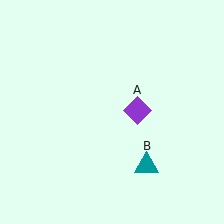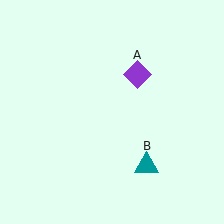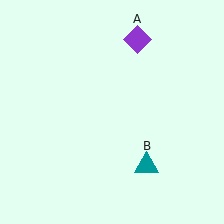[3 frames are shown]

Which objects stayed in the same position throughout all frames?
Teal triangle (object B) remained stationary.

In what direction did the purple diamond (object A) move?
The purple diamond (object A) moved up.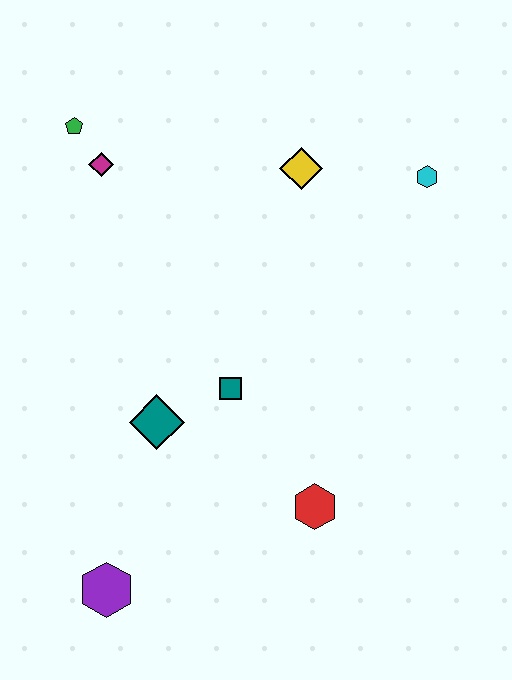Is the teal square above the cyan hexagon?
No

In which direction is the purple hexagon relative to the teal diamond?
The purple hexagon is below the teal diamond.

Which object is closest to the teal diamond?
The teal square is closest to the teal diamond.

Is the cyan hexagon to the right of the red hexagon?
Yes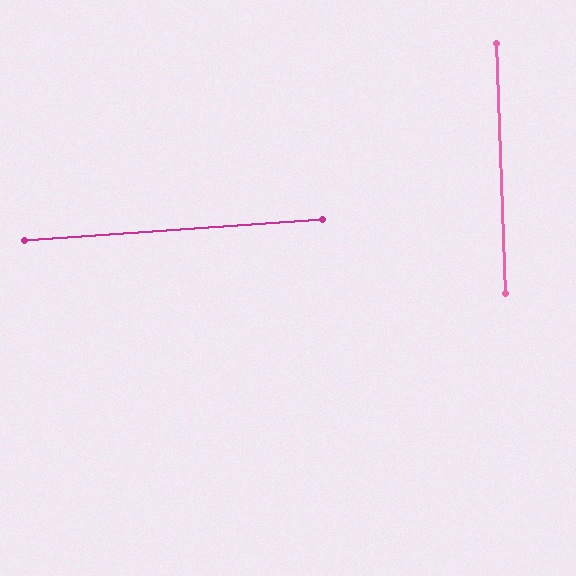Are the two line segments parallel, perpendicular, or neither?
Perpendicular — they meet at approximately 88°.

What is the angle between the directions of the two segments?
Approximately 88 degrees.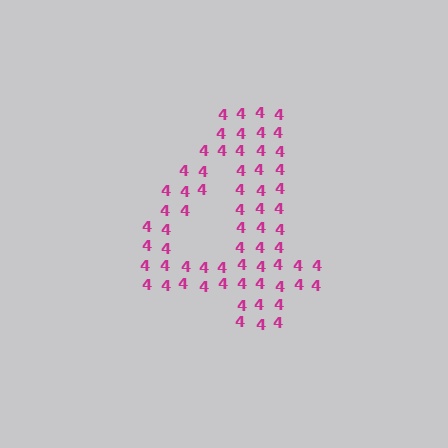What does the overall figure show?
The overall figure shows the digit 4.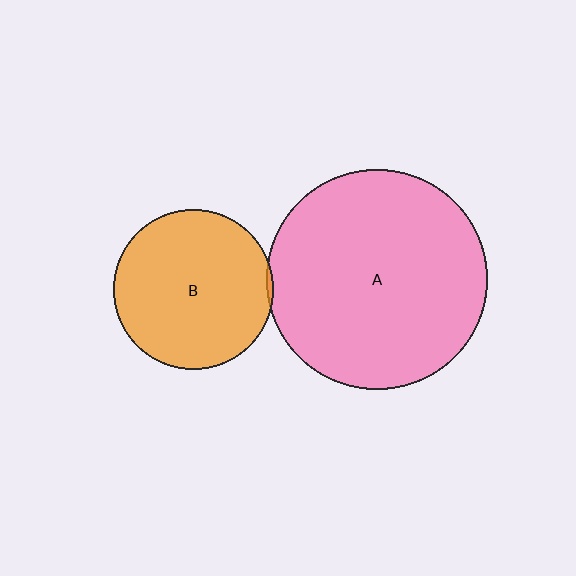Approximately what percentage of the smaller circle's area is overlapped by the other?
Approximately 5%.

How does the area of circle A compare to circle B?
Approximately 1.9 times.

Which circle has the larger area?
Circle A (pink).